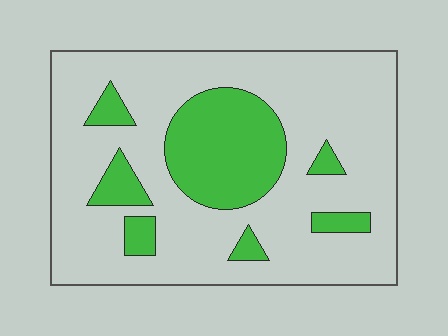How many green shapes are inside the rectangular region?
7.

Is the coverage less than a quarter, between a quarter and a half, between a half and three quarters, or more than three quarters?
Less than a quarter.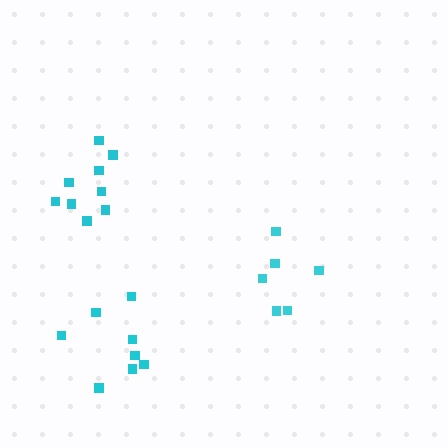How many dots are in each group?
Group 1: 8 dots, Group 2: 9 dots, Group 3: 6 dots (23 total).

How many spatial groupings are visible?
There are 3 spatial groupings.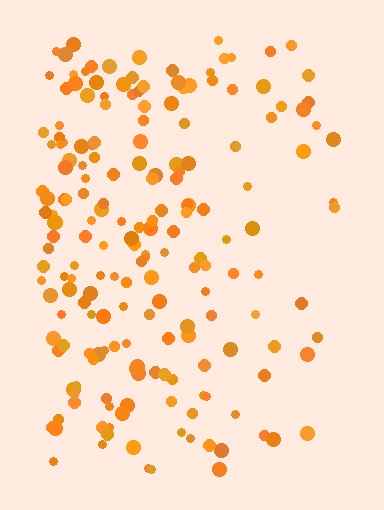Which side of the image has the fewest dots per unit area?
The right.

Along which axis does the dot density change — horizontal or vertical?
Horizontal.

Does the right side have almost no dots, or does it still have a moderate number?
Still a moderate number, just noticeably fewer than the left.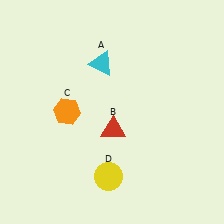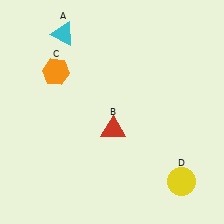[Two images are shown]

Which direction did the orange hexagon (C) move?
The orange hexagon (C) moved up.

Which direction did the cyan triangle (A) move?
The cyan triangle (A) moved left.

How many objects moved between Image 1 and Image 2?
3 objects moved between the two images.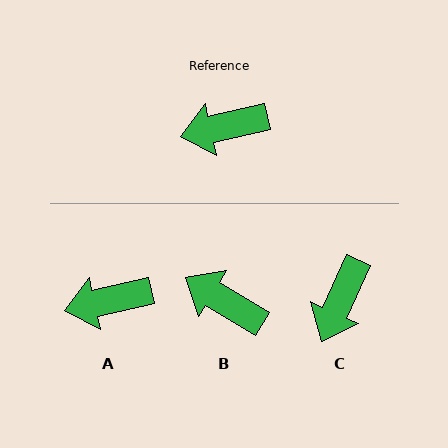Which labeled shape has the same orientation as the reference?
A.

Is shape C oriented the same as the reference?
No, it is off by about 53 degrees.